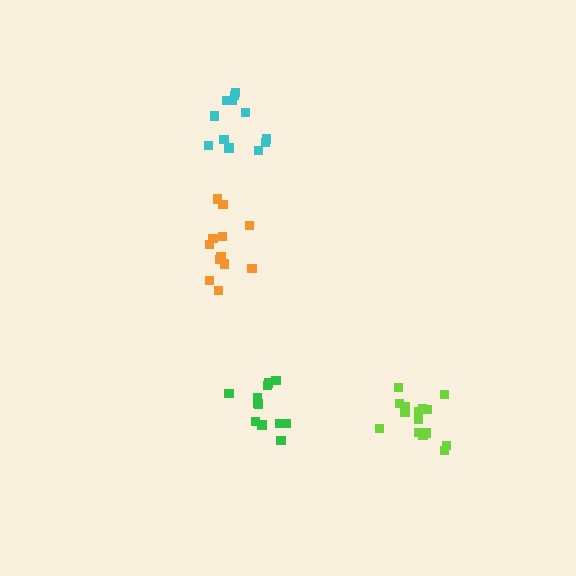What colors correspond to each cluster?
The clusters are colored: cyan, lime, orange, green.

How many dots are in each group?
Group 1: 12 dots, Group 2: 15 dots, Group 3: 12 dots, Group 4: 12 dots (51 total).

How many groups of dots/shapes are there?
There are 4 groups.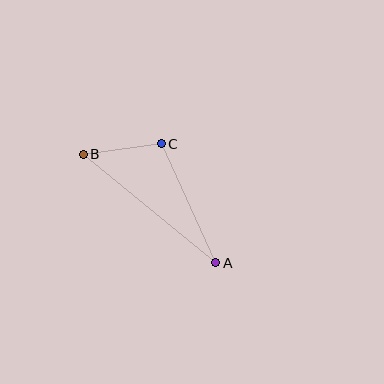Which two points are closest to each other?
Points B and C are closest to each other.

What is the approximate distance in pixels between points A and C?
The distance between A and C is approximately 131 pixels.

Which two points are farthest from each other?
Points A and B are farthest from each other.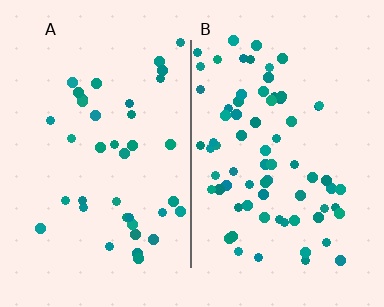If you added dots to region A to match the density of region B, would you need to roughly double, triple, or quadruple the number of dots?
Approximately double.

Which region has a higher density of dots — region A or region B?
B (the right).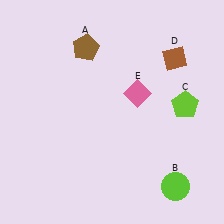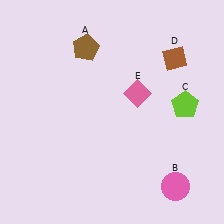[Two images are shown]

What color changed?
The circle (B) changed from lime in Image 1 to pink in Image 2.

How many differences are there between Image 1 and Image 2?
There is 1 difference between the two images.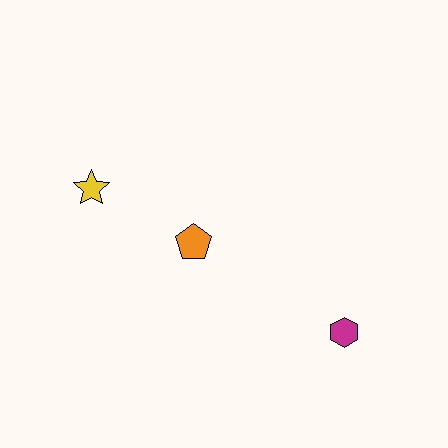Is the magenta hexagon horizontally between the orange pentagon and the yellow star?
No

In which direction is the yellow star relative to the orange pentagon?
The yellow star is to the left of the orange pentagon.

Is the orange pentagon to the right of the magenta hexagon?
No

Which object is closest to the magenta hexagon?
The orange pentagon is closest to the magenta hexagon.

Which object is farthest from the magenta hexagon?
The yellow star is farthest from the magenta hexagon.